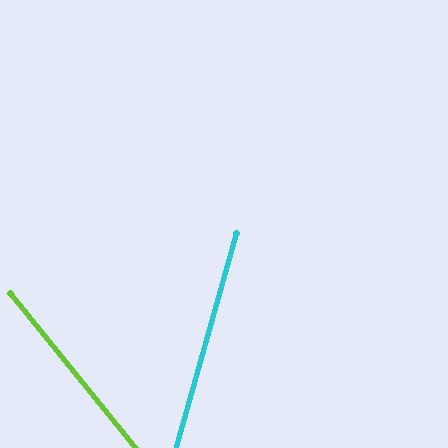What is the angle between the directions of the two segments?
Approximately 55 degrees.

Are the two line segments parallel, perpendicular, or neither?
Neither parallel nor perpendicular — they differ by about 55°.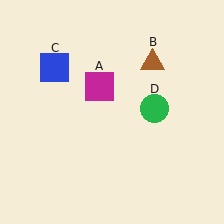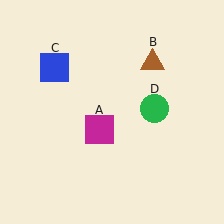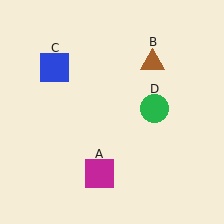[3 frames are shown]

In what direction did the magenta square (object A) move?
The magenta square (object A) moved down.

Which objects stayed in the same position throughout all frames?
Brown triangle (object B) and blue square (object C) and green circle (object D) remained stationary.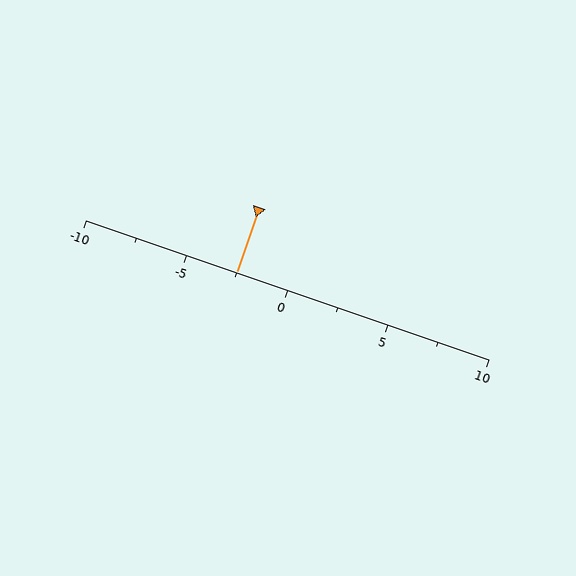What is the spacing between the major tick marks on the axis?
The major ticks are spaced 5 apart.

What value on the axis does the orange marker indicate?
The marker indicates approximately -2.5.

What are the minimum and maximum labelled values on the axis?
The axis runs from -10 to 10.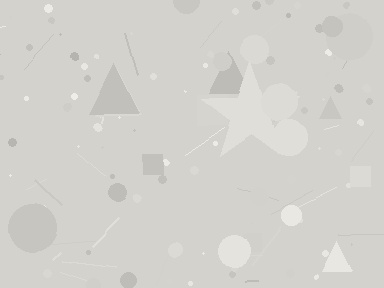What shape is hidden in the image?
A star is hidden in the image.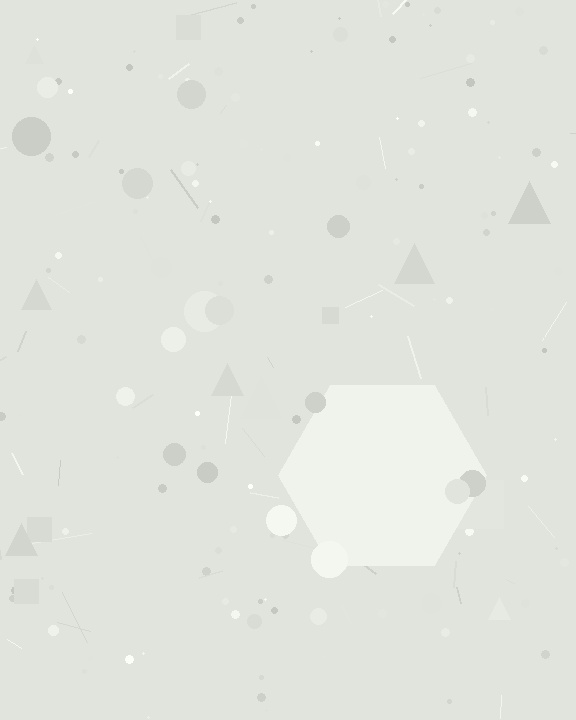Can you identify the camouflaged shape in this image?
The camouflaged shape is a hexagon.